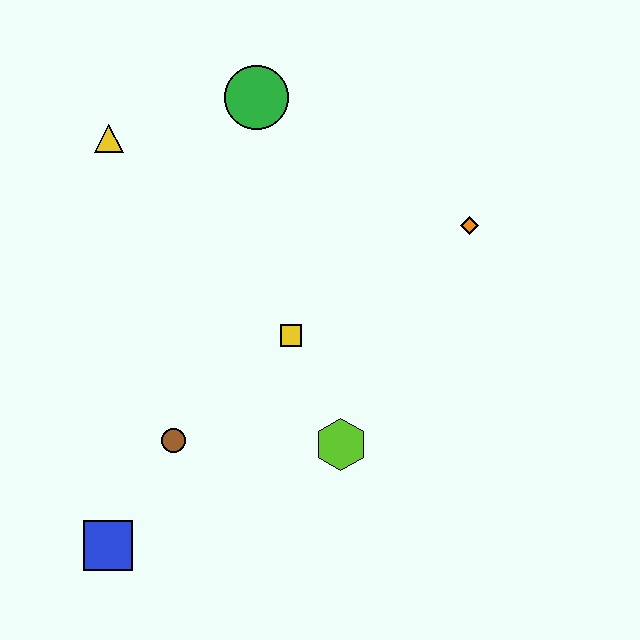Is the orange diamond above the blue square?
Yes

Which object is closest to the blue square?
The brown circle is closest to the blue square.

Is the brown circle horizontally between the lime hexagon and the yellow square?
No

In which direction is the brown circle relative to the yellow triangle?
The brown circle is below the yellow triangle.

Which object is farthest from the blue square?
The orange diamond is farthest from the blue square.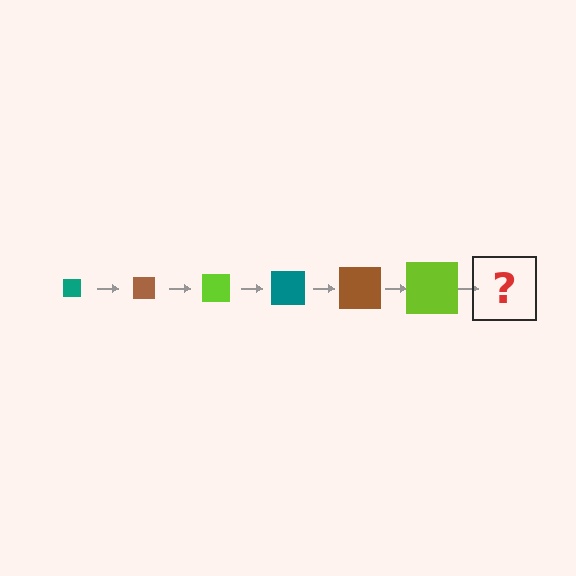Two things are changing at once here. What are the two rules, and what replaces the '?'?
The two rules are that the square grows larger each step and the color cycles through teal, brown, and lime. The '?' should be a teal square, larger than the previous one.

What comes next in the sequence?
The next element should be a teal square, larger than the previous one.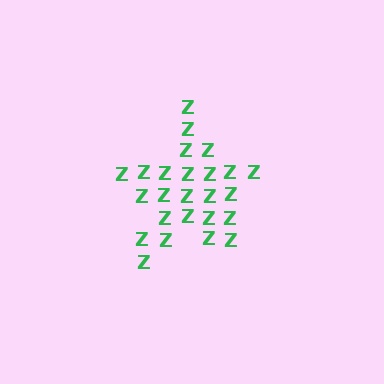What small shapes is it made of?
It is made of small letter Z's.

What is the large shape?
The large shape is a star.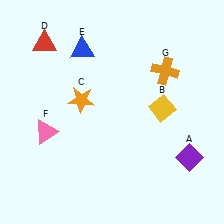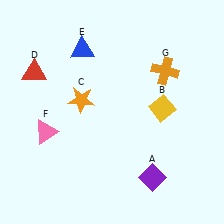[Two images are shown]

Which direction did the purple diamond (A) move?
The purple diamond (A) moved left.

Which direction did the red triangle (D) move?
The red triangle (D) moved down.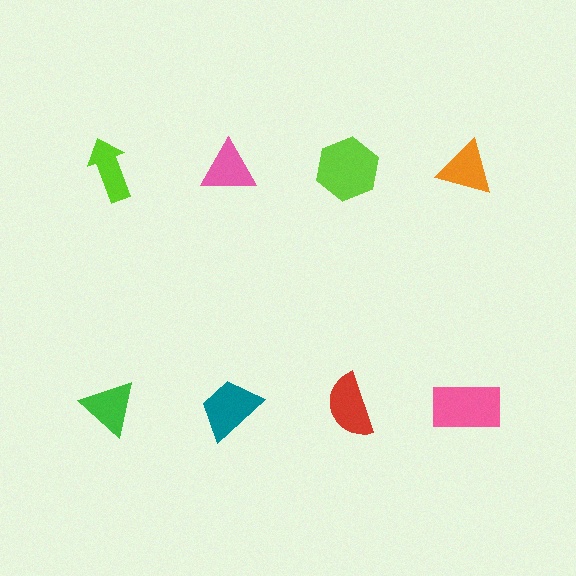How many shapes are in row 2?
4 shapes.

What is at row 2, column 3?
A red semicircle.